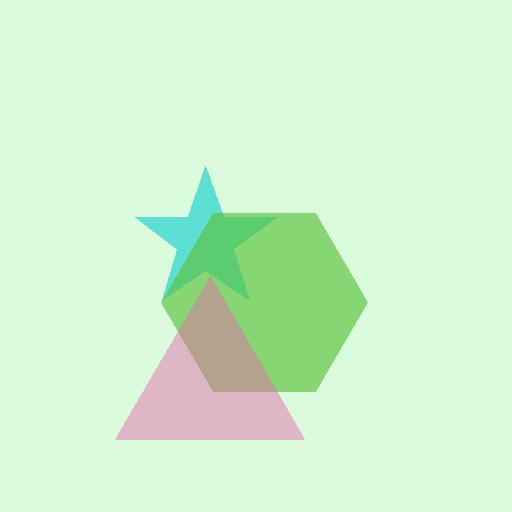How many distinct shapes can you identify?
There are 3 distinct shapes: a cyan star, a lime hexagon, a pink triangle.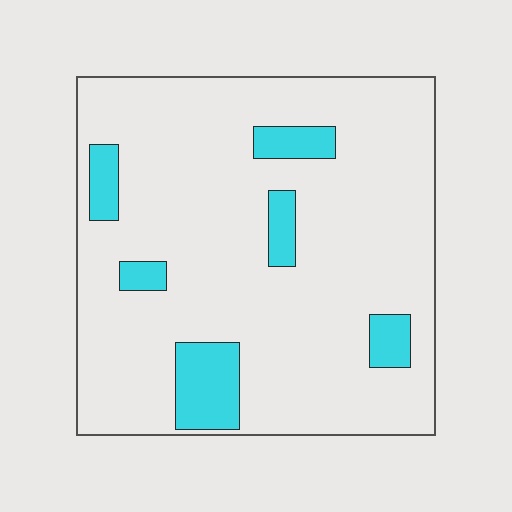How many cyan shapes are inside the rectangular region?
6.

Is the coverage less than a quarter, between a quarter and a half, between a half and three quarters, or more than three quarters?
Less than a quarter.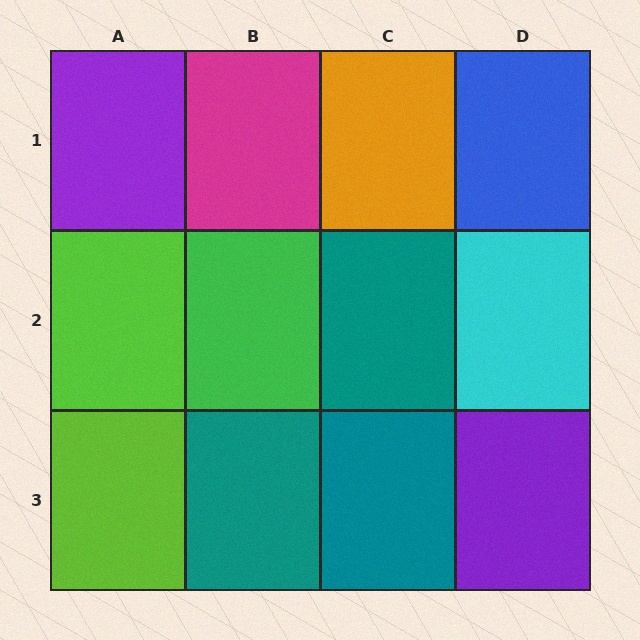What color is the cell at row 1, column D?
Blue.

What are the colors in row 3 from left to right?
Lime, teal, teal, purple.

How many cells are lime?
2 cells are lime.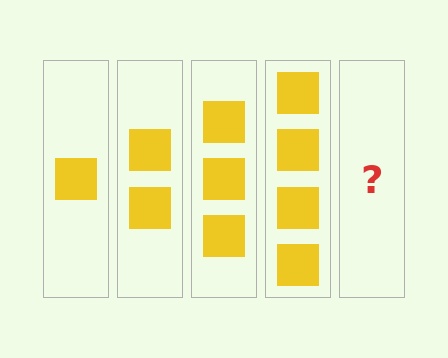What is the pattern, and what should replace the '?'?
The pattern is that each step adds one more square. The '?' should be 5 squares.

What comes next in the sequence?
The next element should be 5 squares.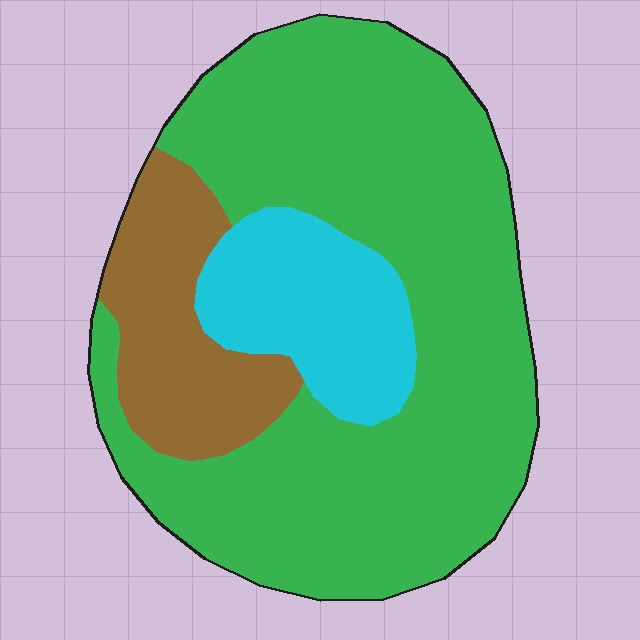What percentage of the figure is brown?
Brown takes up less than a sixth of the figure.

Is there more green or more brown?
Green.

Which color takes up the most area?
Green, at roughly 70%.